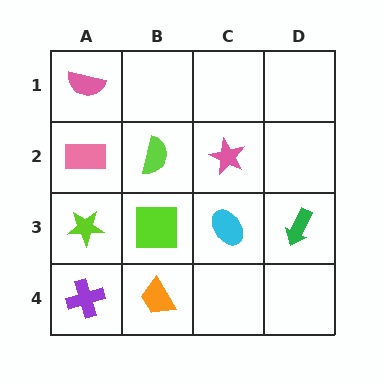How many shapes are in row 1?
1 shape.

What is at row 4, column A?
A purple cross.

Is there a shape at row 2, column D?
No, that cell is empty.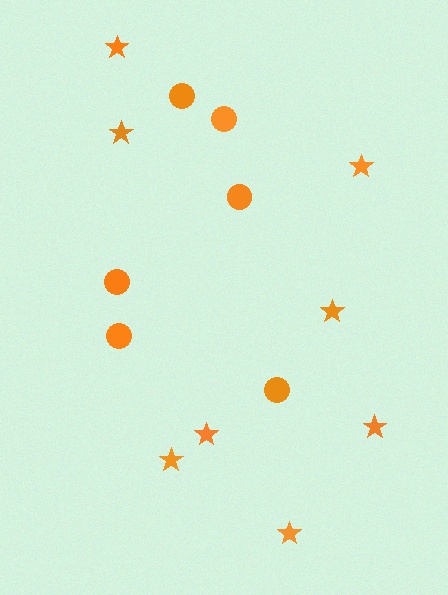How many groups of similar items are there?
There are 2 groups: one group of circles (6) and one group of stars (8).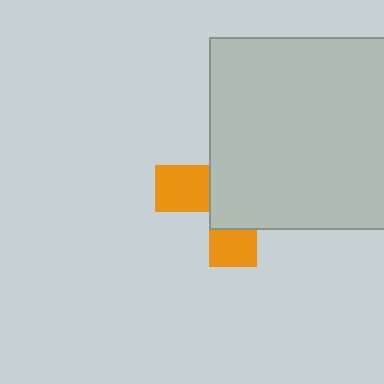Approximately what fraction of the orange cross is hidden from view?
Roughly 66% of the orange cross is hidden behind the light gray square.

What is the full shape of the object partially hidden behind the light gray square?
The partially hidden object is an orange cross.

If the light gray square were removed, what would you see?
You would see the complete orange cross.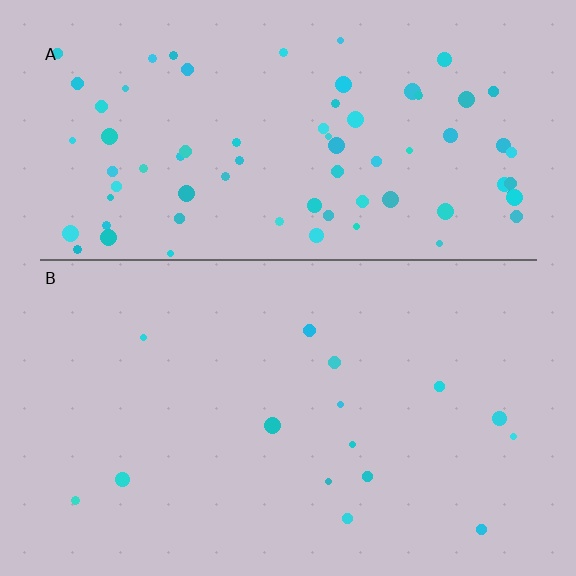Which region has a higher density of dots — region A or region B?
A (the top).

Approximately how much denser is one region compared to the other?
Approximately 4.9× — region A over region B.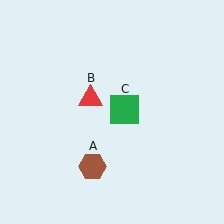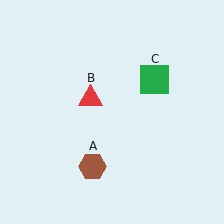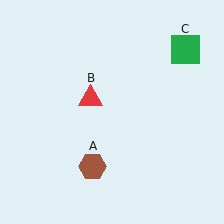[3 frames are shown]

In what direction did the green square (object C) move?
The green square (object C) moved up and to the right.